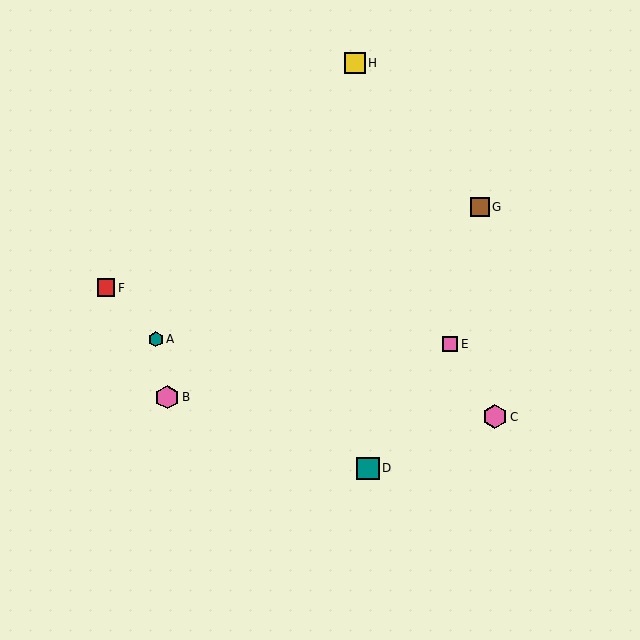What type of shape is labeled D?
Shape D is a teal square.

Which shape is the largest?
The pink hexagon (labeled C) is the largest.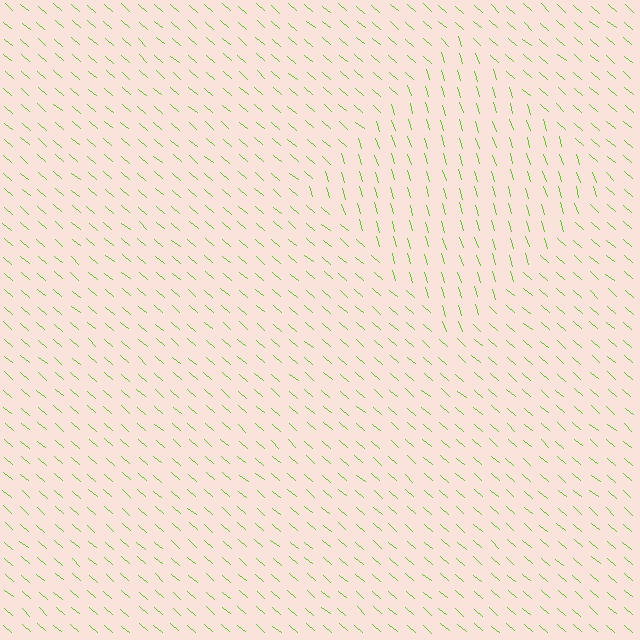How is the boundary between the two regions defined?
The boundary is defined purely by a change in line orientation (approximately 32 degrees difference). All lines are the same color and thickness.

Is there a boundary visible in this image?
Yes, there is a texture boundary formed by a change in line orientation.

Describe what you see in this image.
The image is filled with small lime line segments. A diamond region in the image has lines oriented differently from the surrounding lines, creating a visible texture boundary.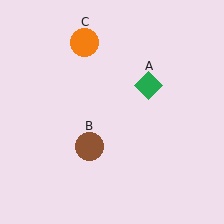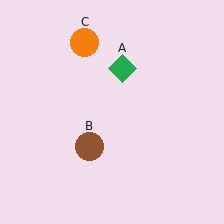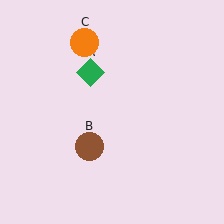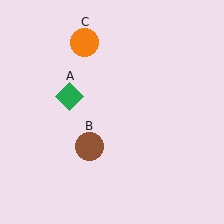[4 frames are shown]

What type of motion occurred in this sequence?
The green diamond (object A) rotated counterclockwise around the center of the scene.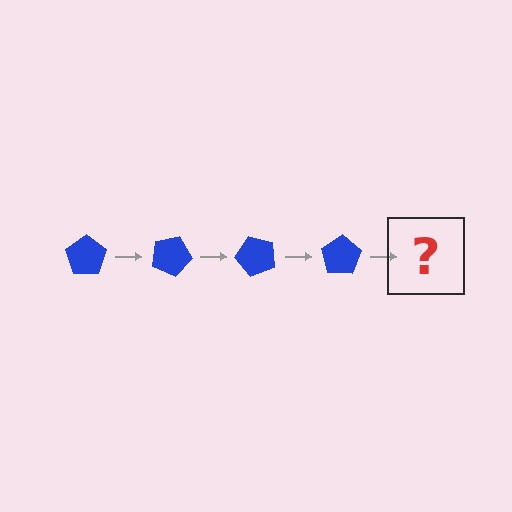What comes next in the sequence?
The next element should be a blue pentagon rotated 100 degrees.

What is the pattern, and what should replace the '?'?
The pattern is that the pentagon rotates 25 degrees each step. The '?' should be a blue pentagon rotated 100 degrees.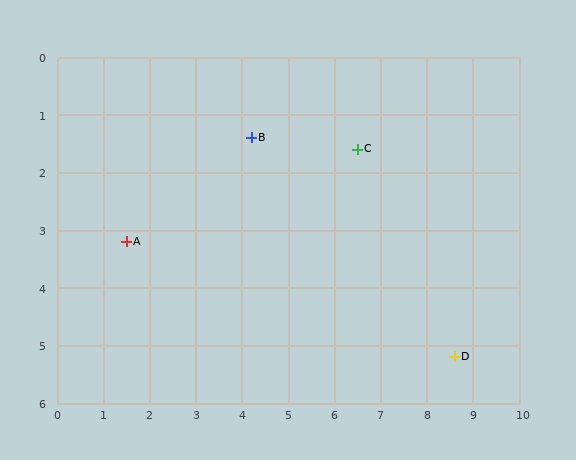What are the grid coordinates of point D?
Point D is at approximately (8.6, 5.2).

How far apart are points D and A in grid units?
Points D and A are about 7.4 grid units apart.